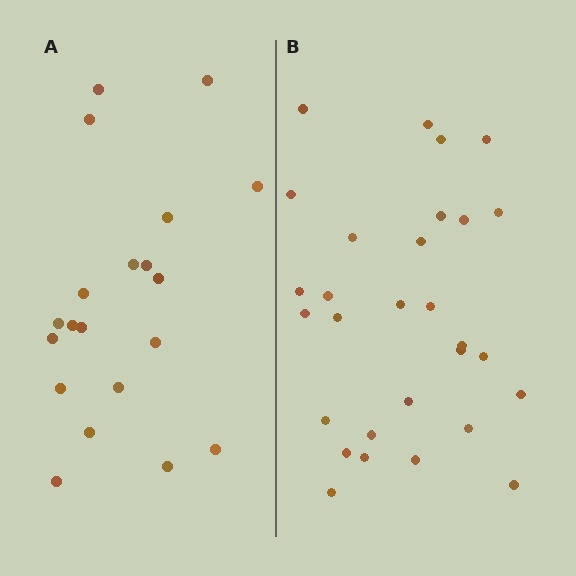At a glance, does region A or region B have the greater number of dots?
Region B (the right region) has more dots.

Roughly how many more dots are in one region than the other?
Region B has roughly 8 or so more dots than region A.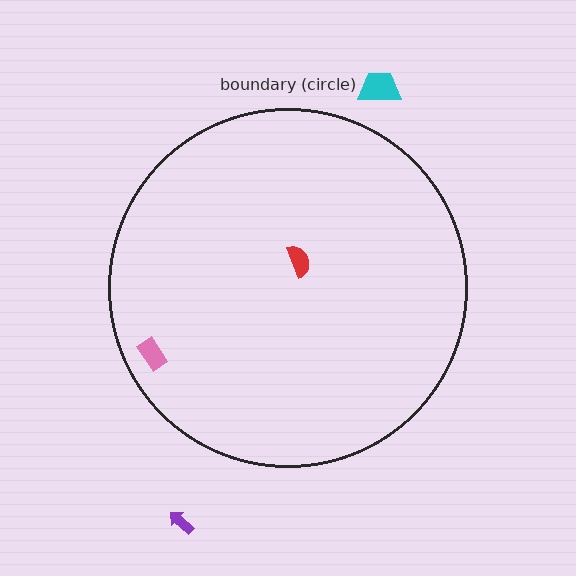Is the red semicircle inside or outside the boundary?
Inside.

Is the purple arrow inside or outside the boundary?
Outside.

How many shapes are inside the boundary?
2 inside, 2 outside.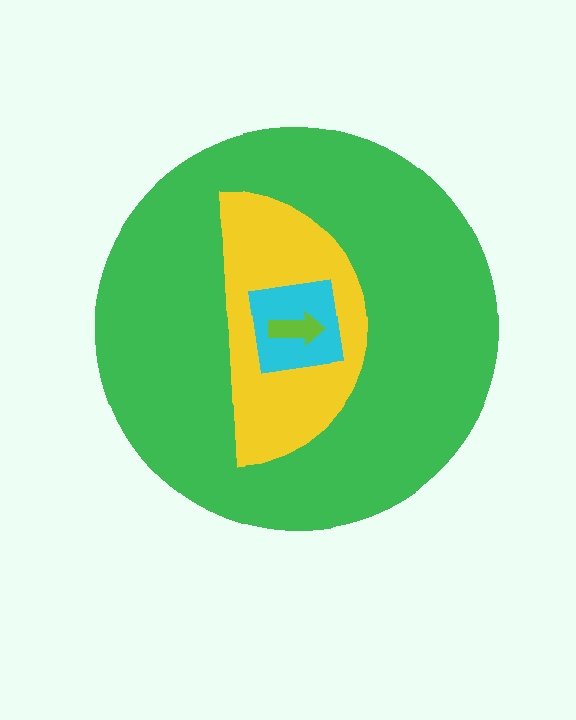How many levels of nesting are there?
4.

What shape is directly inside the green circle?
The yellow semicircle.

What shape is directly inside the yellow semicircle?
The cyan square.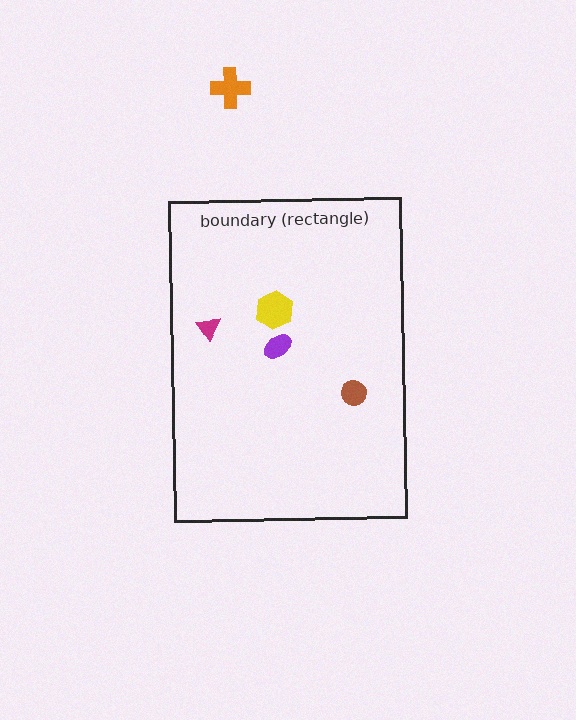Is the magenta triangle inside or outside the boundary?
Inside.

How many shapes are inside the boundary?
4 inside, 1 outside.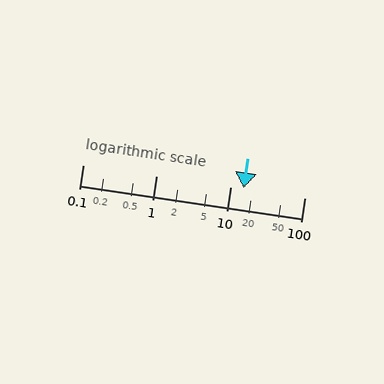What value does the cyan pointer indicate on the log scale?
The pointer indicates approximately 15.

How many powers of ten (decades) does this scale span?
The scale spans 3 decades, from 0.1 to 100.